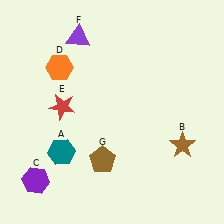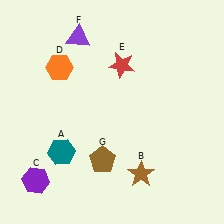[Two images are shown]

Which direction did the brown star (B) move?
The brown star (B) moved left.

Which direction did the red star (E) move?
The red star (E) moved right.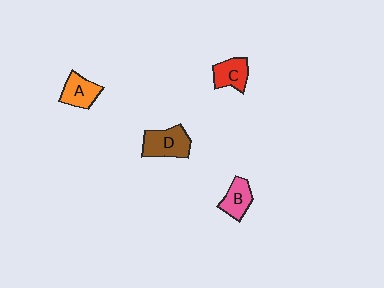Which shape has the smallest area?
Shape B (pink).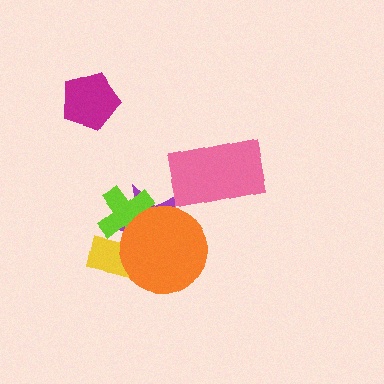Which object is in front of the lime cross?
The orange circle is in front of the lime cross.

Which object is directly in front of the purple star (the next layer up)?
The lime cross is directly in front of the purple star.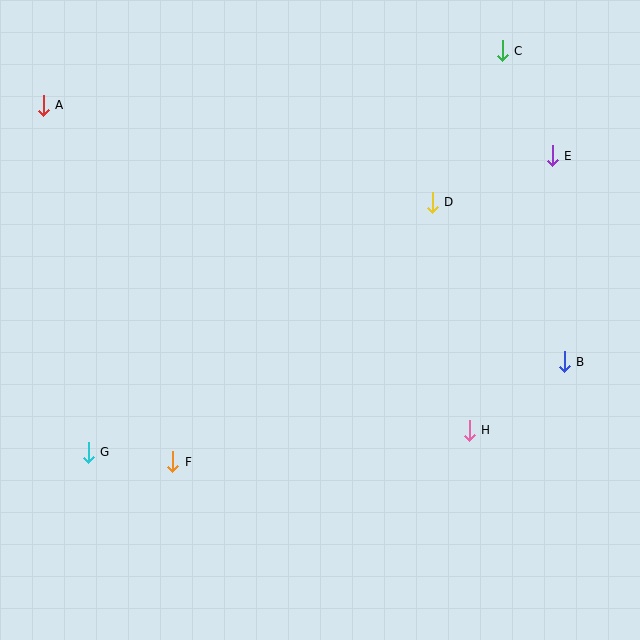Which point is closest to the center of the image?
Point D at (432, 202) is closest to the center.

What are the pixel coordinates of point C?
Point C is at (502, 51).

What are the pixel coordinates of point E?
Point E is at (552, 156).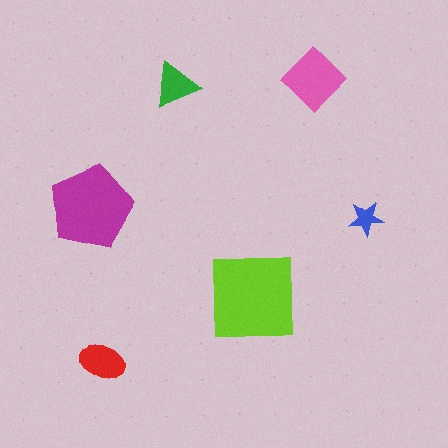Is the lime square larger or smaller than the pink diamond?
Larger.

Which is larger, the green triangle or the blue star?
The green triangle.